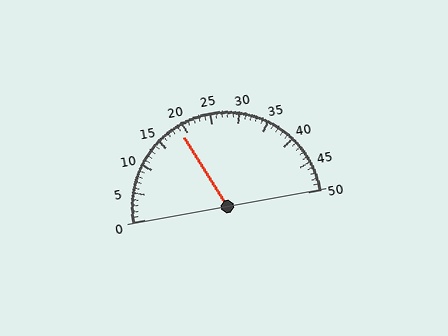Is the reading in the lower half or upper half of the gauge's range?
The reading is in the lower half of the range (0 to 50).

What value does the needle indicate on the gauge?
The needle indicates approximately 19.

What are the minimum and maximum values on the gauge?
The gauge ranges from 0 to 50.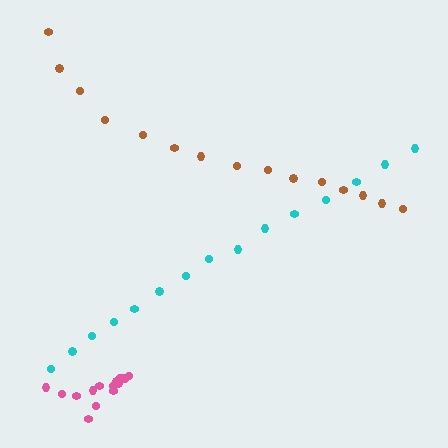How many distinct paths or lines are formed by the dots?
There are 3 distinct paths.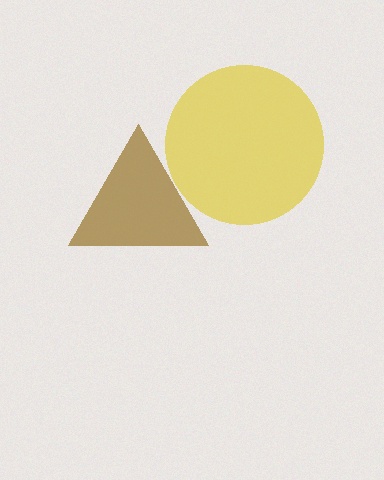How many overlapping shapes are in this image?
There are 2 overlapping shapes in the image.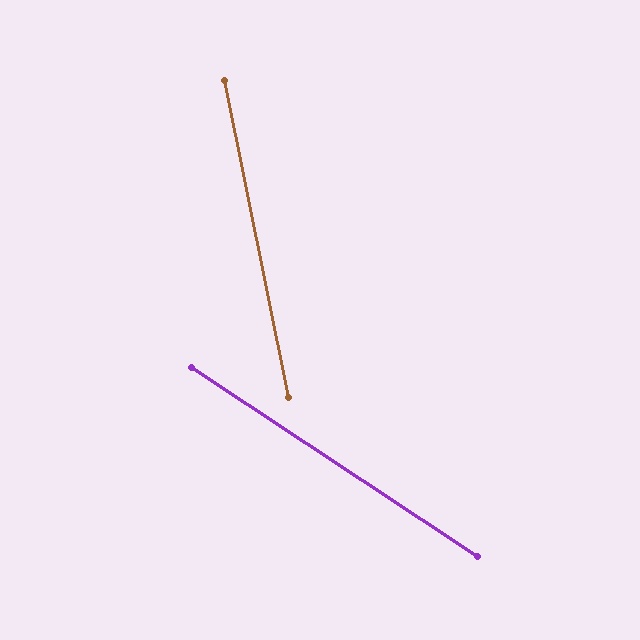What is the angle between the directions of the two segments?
Approximately 45 degrees.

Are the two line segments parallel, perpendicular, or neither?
Neither parallel nor perpendicular — they differ by about 45°.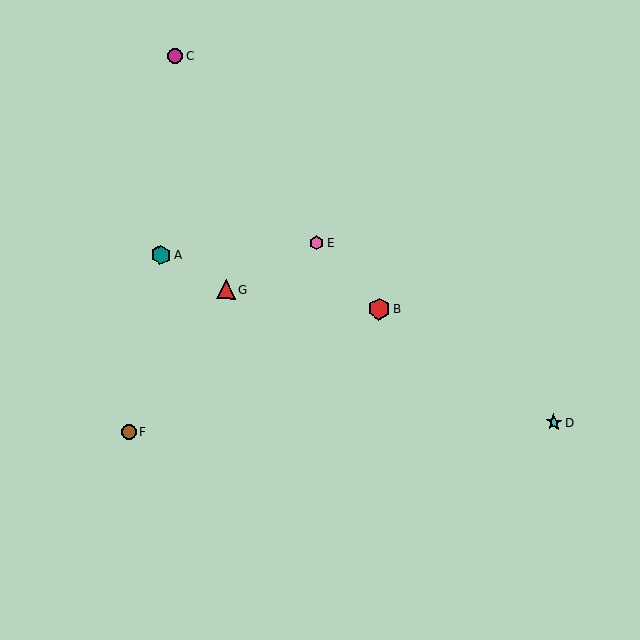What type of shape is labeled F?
Shape F is a brown circle.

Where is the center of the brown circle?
The center of the brown circle is at (129, 432).